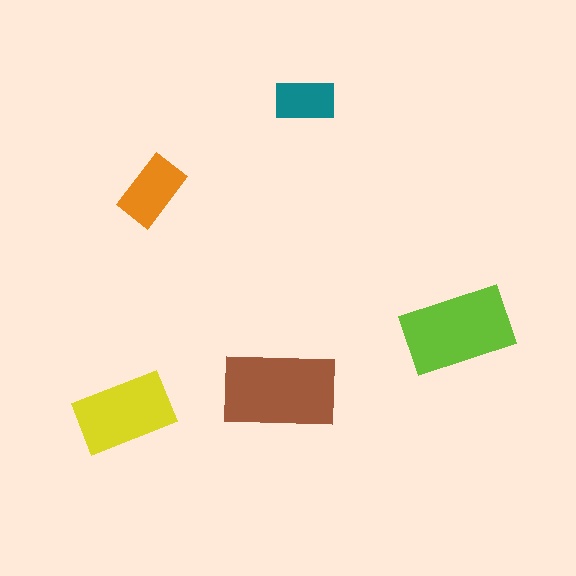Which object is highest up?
The teal rectangle is topmost.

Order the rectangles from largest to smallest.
the brown one, the lime one, the yellow one, the orange one, the teal one.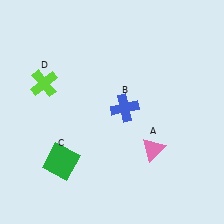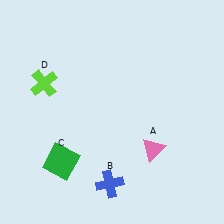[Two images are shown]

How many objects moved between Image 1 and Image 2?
1 object moved between the two images.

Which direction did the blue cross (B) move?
The blue cross (B) moved down.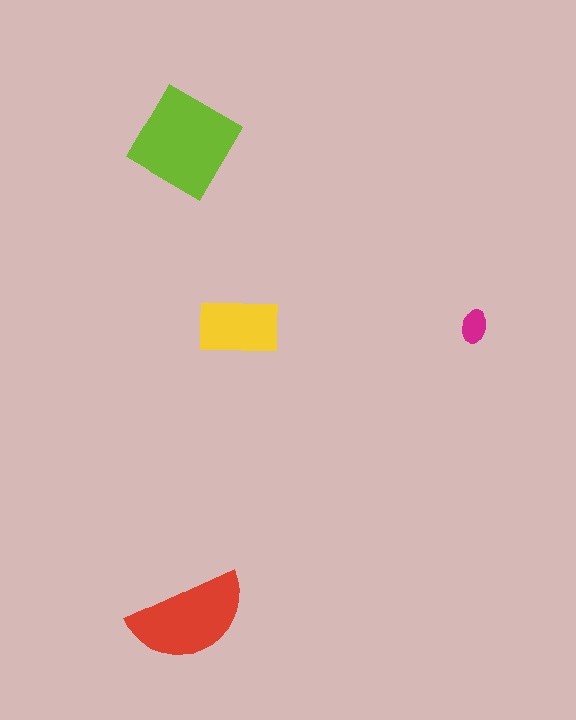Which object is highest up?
The lime diamond is topmost.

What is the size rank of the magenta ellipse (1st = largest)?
4th.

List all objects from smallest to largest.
The magenta ellipse, the yellow rectangle, the red semicircle, the lime diamond.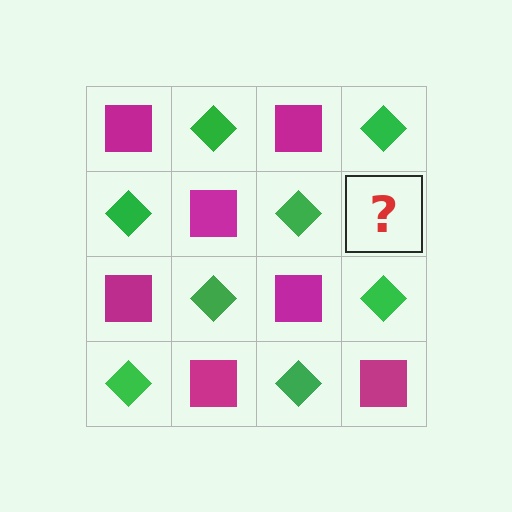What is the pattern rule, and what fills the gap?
The rule is that it alternates magenta square and green diamond in a checkerboard pattern. The gap should be filled with a magenta square.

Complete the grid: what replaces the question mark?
The question mark should be replaced with a magenta square.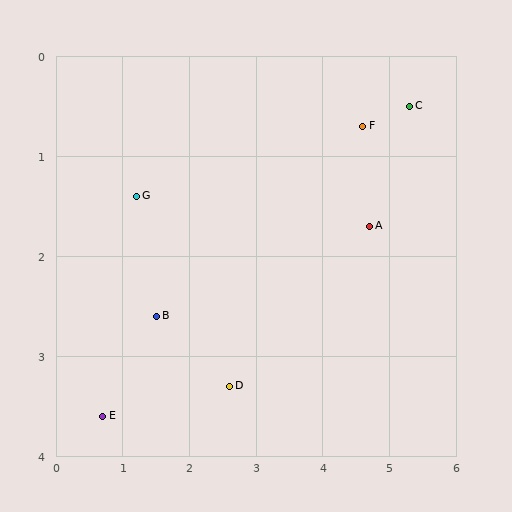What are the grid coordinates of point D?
Point D is at approximately (2.6, 3.3).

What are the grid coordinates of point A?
Point A is at approximately (4.7, 1.7).